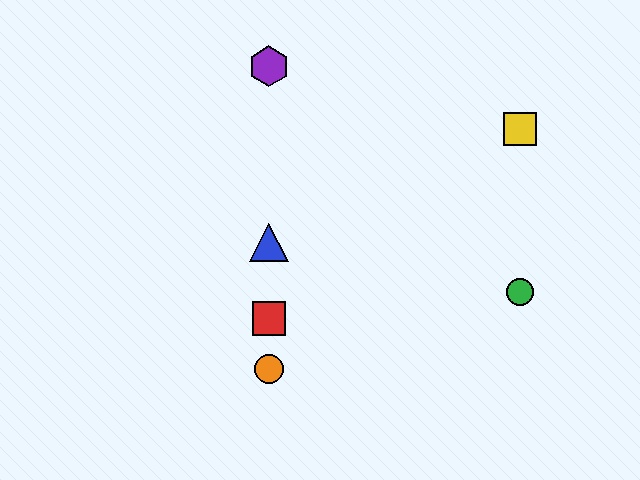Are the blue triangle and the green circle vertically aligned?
No, the blue triangle is at x≈269 and the green circle is at x≈520.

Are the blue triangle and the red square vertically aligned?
Yes, both are at x≈269.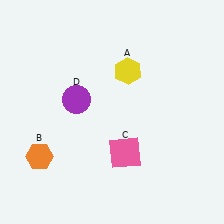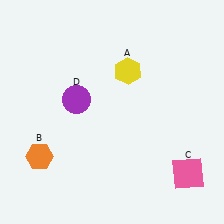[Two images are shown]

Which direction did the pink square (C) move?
The pink square (C) moved right.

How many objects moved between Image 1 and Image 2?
1 object moved between the two images.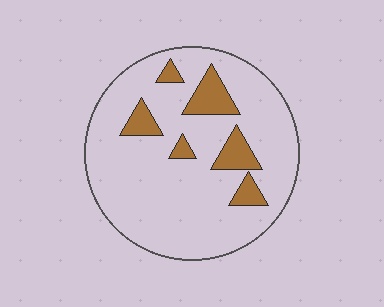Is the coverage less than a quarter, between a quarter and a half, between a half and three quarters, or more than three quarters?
Less than a quarter.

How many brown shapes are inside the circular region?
6.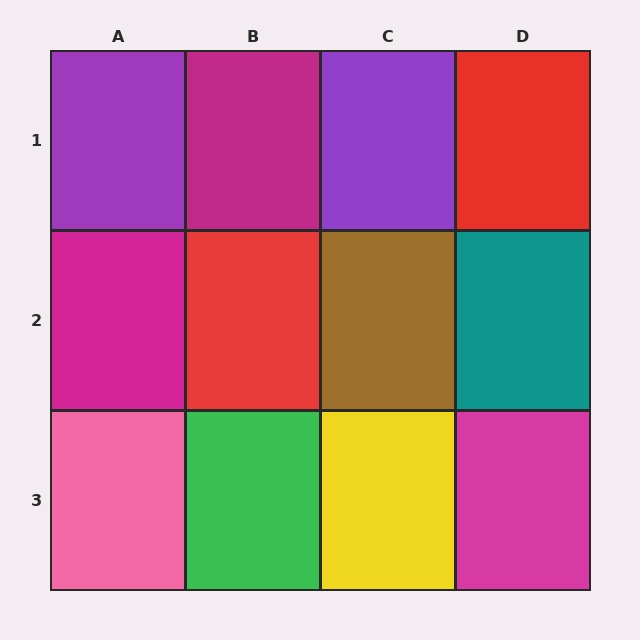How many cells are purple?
2 cells are purple.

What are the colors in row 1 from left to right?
Purple, magenta, purple, red.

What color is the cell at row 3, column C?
Yellow.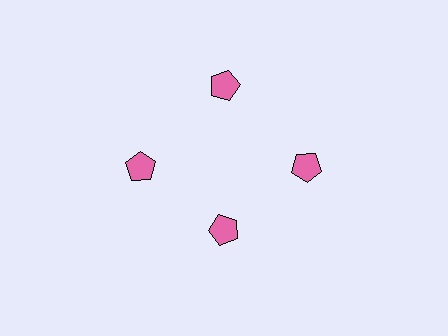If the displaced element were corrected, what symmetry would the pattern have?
It would have 4-fold rotational symmetry — the pattern would map onto itself every 90 degrees.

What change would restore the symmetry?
The symmetry would be restored by moving it outward, back onto the ring so that all 4 pentagons sit at equal angles and equal distance from the center.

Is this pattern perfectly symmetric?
No. The 4 pink pentagons are arranged in a ring, but one element near the 6 o'clock position is pulled inward toward the center, breaking the 4-fold rotational symmetry.